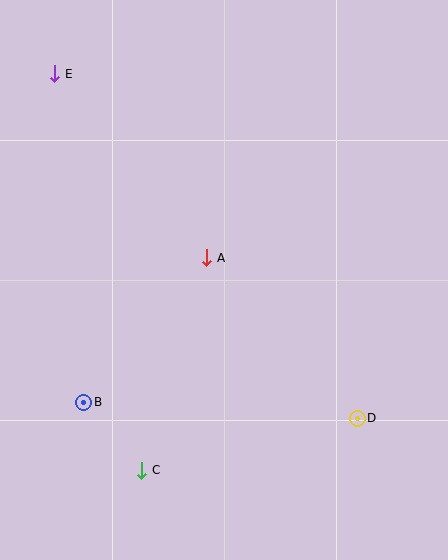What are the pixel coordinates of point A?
Point A is at (207, 258).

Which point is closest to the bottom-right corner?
Point D is closest to the bottom-right corner.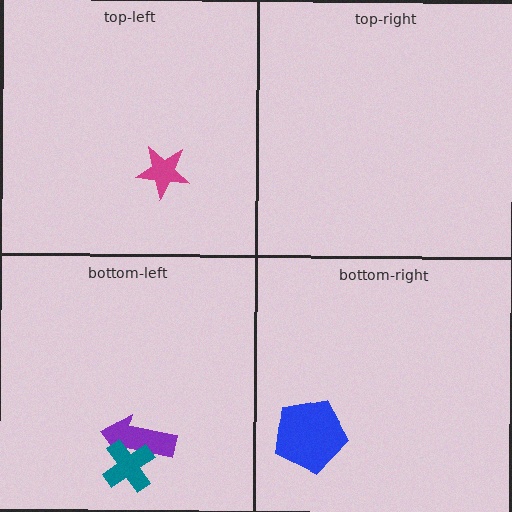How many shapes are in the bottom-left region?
2.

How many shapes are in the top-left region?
1.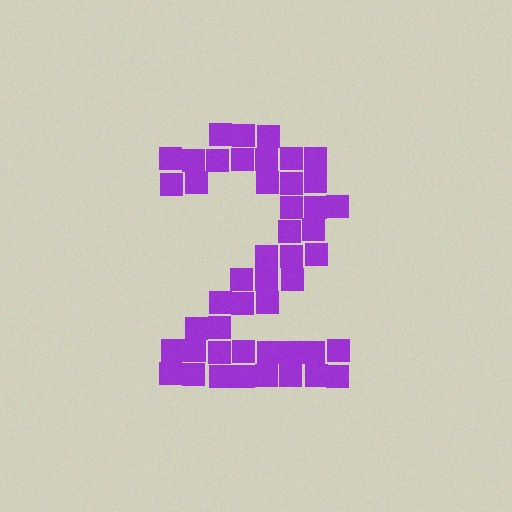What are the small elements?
The small elements are squares.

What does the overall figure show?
The overall figure shows the digit 2.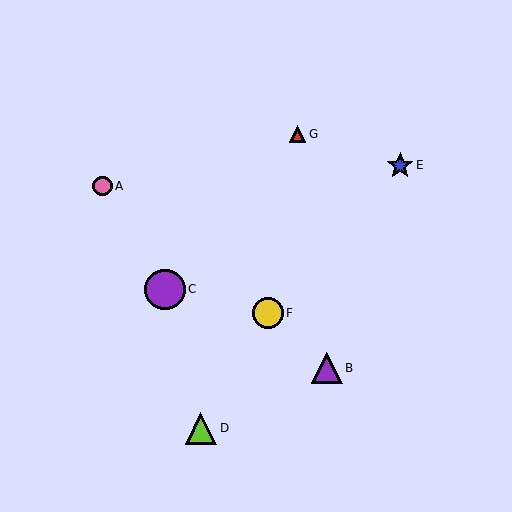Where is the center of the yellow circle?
The center of the yellow circle is at (268, 313).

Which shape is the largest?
The purple circle (labeled C) is the largest.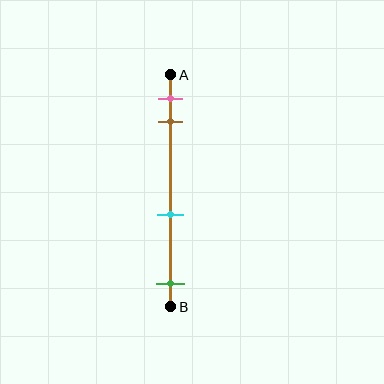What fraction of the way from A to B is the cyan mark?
The cyan mark is approximately 60% (0.6) of the way from A to B.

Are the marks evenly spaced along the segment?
No, the marks are not evenly spaced.